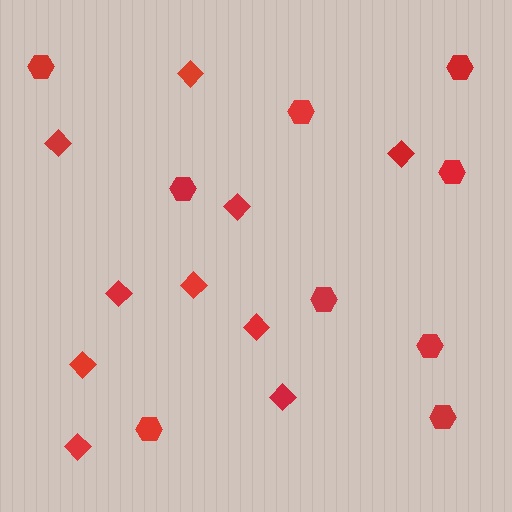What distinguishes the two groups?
There are 2 groups: one group of hexagons (9) and one group of diamonds (10).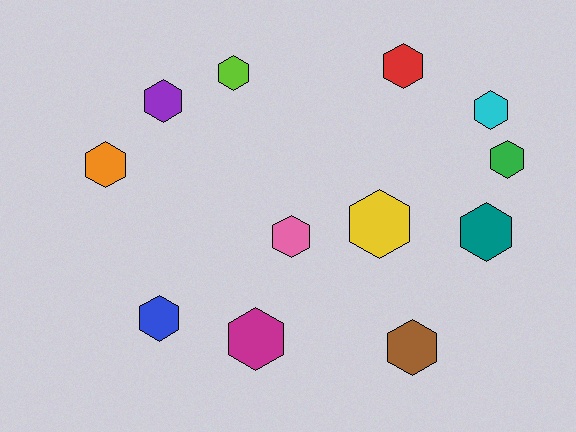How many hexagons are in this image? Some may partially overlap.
There are 12 hexagons.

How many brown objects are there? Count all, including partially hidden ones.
There is 1 brown object.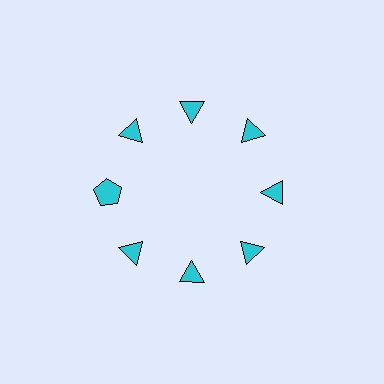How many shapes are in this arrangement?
There are 8 shapes arranged in a ring pattern.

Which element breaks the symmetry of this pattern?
The cyan pentagon at roughly the 9 o'clock position breaks the symmetry. All other shapes are cyan triangles.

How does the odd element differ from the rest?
It has a different shape: pentagon instead of triangle.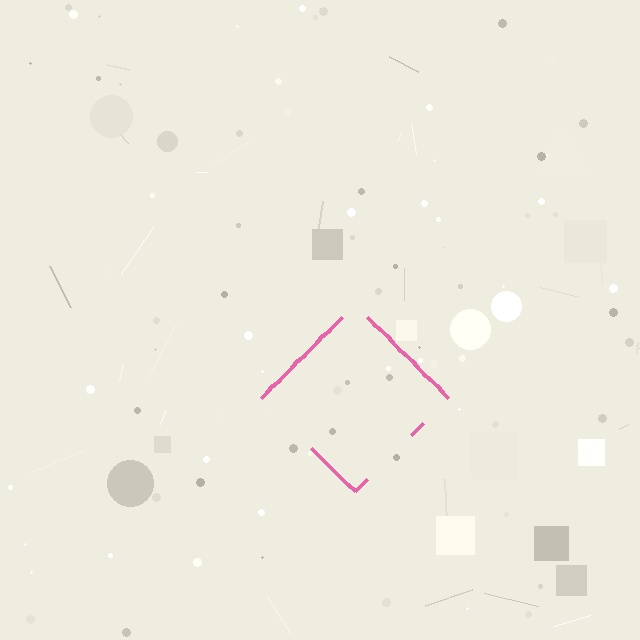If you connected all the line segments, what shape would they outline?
They would outline a diamond.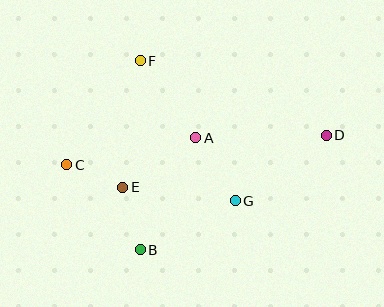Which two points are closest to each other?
Points C and E are closest to each other.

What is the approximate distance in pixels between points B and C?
The distance between B and C is approximately 112 pixels.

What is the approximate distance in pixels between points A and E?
The distance between A and E is approximately 88 pixels.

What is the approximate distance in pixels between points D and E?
The distance between D and E is approximately 210 pixels.